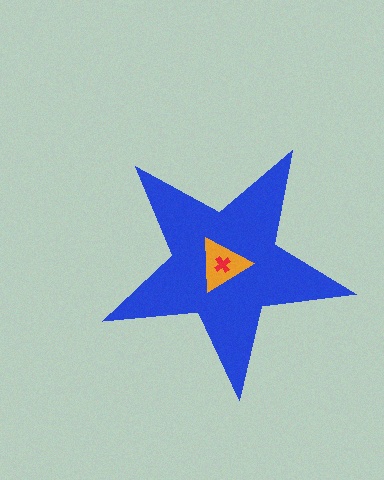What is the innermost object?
The red cross.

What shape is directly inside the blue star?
The orange triangle.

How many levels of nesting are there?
3.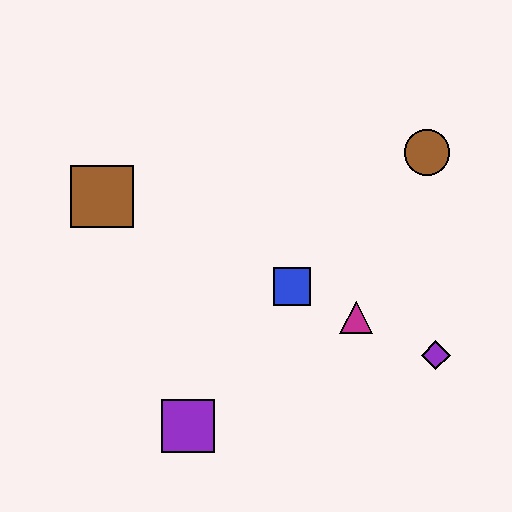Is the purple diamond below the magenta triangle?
Yes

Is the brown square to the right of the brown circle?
No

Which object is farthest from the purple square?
The brown circle is farthest from the purple square.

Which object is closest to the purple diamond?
The magenta triangle is closest to the purple diamond.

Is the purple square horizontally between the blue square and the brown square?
Yes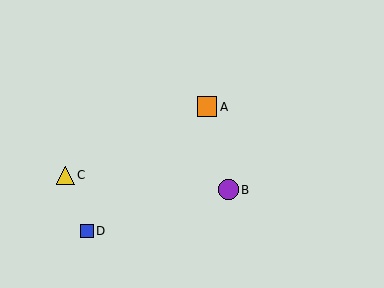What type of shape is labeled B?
Shape B is a purple circle.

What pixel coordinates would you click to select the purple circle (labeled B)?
Click at (228, 190) to select the purple circle B.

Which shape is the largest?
The purple circle (labeled B) is the largest.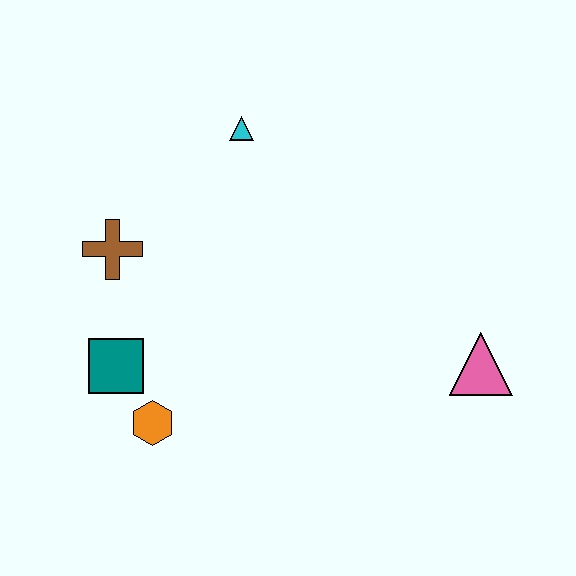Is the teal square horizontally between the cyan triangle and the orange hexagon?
No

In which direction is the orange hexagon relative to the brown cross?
The orange hexagon is below the brown cross.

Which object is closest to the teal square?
The orange hexagon is closest to the teal square.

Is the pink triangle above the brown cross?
No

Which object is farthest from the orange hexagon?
The pink triangle is farthest from the orange hexagon.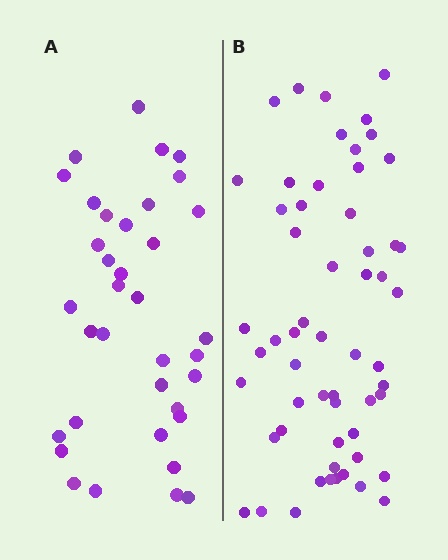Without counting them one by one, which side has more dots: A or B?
Region B (the right region) has more dots.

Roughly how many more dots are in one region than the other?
Region B has approximately 20 more dots than region A.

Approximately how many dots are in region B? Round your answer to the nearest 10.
About 60 dots. (The exact count is 57, which rounds to 60.)